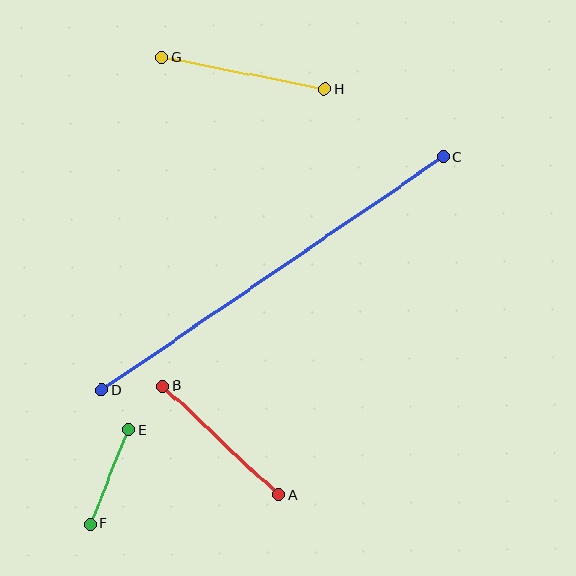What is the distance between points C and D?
The distance is approximately 414 pixels.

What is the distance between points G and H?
The distance is approximately 166 pixels.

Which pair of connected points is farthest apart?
Points C and D are farthest apart.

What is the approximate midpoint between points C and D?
The midpoint is at approximately (273, 274) pixels.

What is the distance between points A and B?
The distance is approximately 159 pixels.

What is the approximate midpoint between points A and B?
The midpoint is at approximately (221, 440) pixels.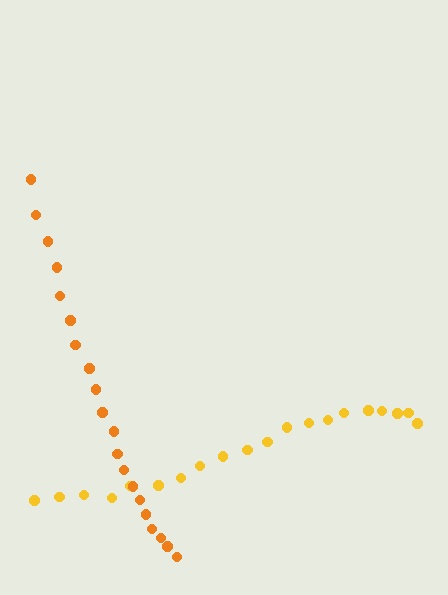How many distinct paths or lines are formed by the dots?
There are 2 distinct paths.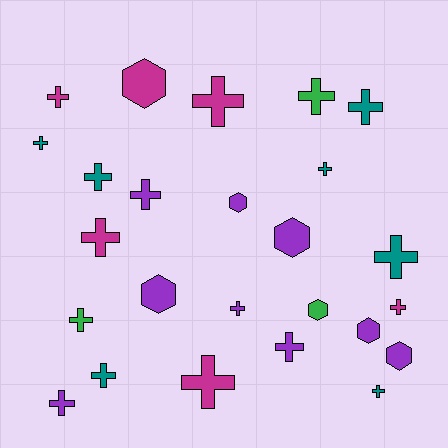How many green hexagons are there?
There is 1 green hexagon.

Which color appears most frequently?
Purple, with 9 objects.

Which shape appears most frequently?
Cross, with 18 objects.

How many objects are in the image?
There are 25 objects.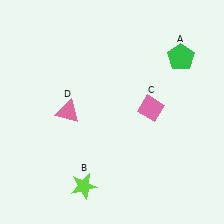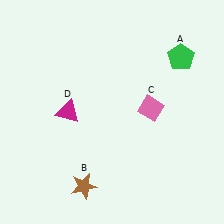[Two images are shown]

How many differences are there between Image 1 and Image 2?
There are 2 differences between the two images.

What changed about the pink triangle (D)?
In Image 1, D is pink. In Image 2, it changed to magenta.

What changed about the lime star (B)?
In Image 1, B is lime. In Image 2, it changed to brown.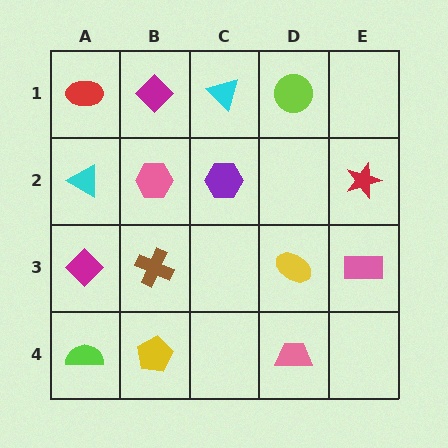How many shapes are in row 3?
4 shapes.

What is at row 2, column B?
A pink hexagon.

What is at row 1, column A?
A red ellipse.